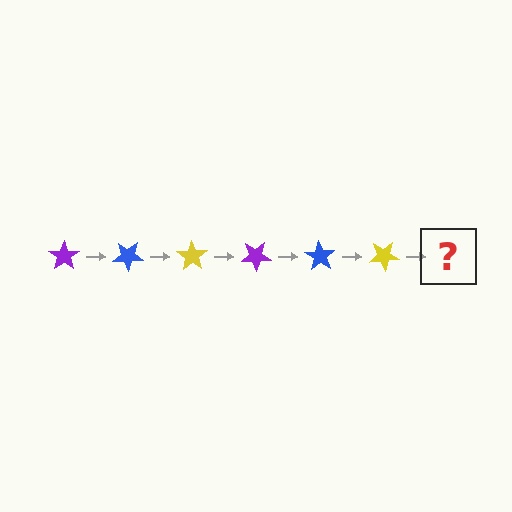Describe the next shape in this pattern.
It should be a purple star, rotated 210 degrees from the start.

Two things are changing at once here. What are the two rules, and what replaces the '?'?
The two rules are that it rotates 35 degrees each step and the color cycles through purple, blue, and yellow. The '?' should be a purple star, rotated 210 degrees from the start.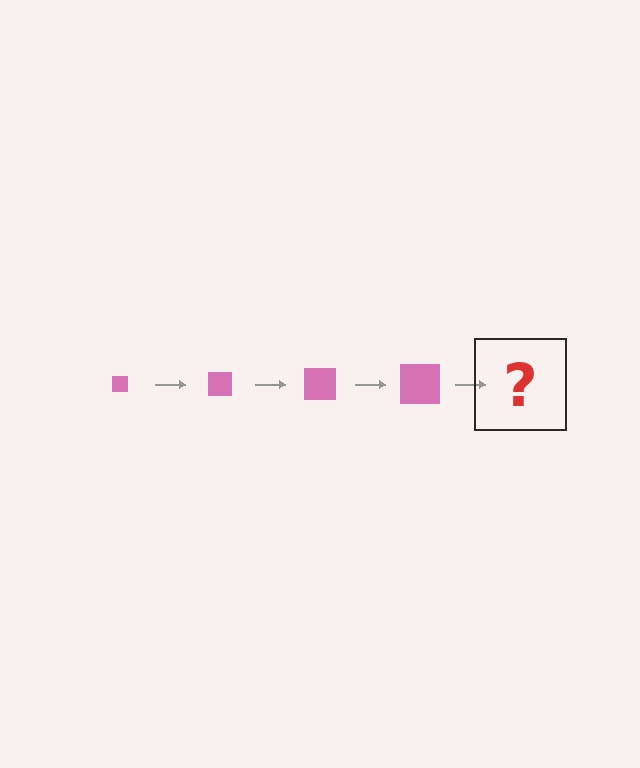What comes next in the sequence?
The next element should be a pink square, larger than the previous one.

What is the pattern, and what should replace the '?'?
The pattern is that the square gets progressively larger each step. The '?' should be a pink square, larger than the previous one.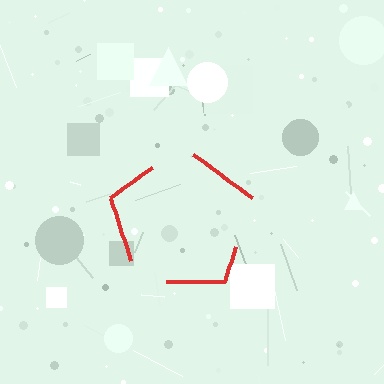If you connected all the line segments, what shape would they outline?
They would outline a pentagon.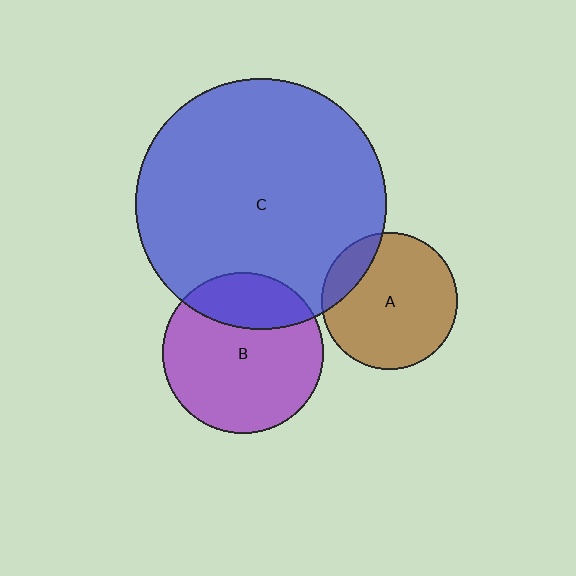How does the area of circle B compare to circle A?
Approximately 1.4 times.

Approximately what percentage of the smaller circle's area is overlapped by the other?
Approximately 15%.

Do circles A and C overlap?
Yes.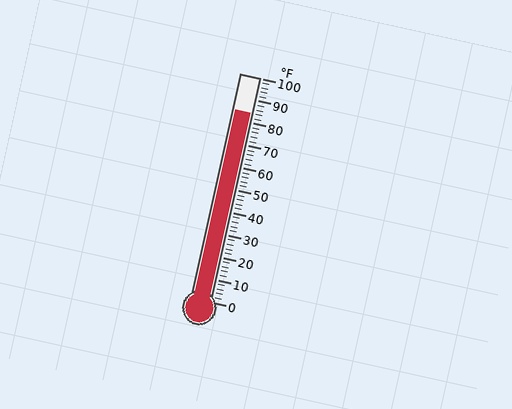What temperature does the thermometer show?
The thermometer shows approximately 84°F.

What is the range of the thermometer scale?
The thermometer scale ranges from 0°F to 100°F.